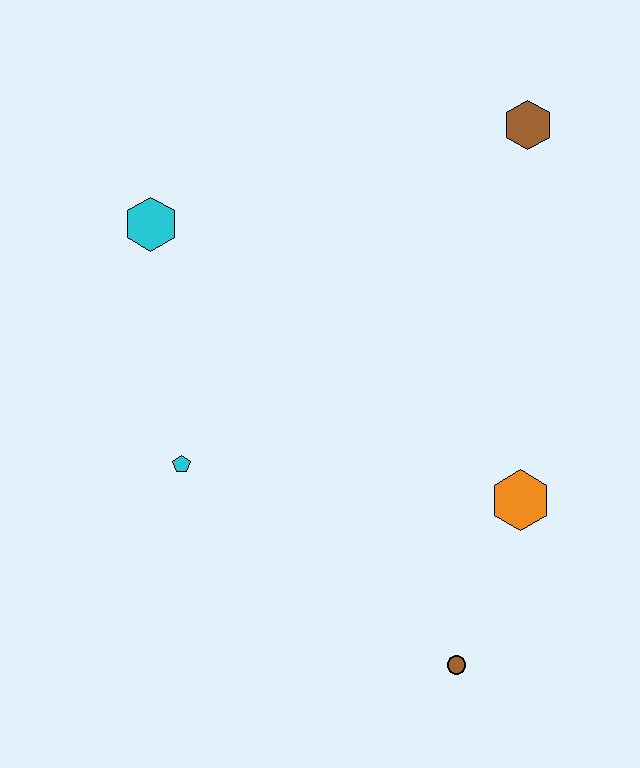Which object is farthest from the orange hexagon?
The cyan hexagon is farthest from the orange hexagon.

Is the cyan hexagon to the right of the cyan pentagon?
No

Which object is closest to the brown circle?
The orange hexagon is closest to the brown circle.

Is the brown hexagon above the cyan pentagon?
Yes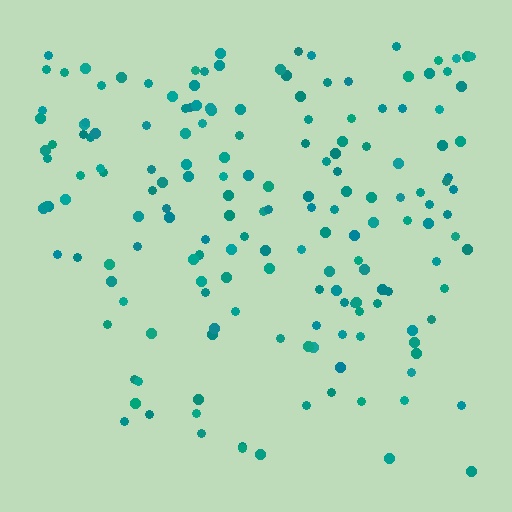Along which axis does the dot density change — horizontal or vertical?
Vertical.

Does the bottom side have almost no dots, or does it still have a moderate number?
Still a moderate number, just noticeably fewer than the top.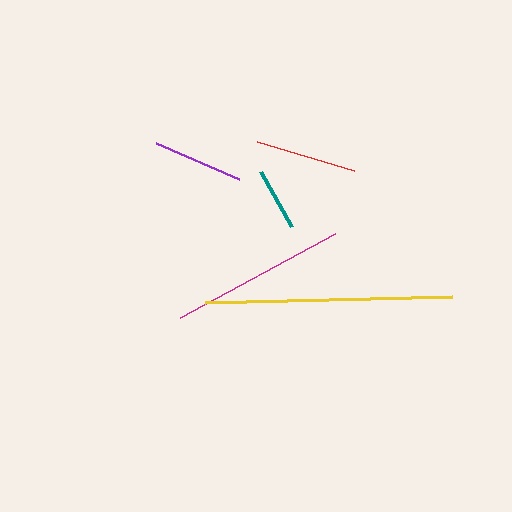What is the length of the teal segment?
The teal segment is approximately 63 pixels long.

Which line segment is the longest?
The yellow line is the longest at approximately 247 pixels.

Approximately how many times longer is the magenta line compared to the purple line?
The magenta line is approximately 2.0 times the length of the purple line.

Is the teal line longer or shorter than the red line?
The red line is longer than the teal line.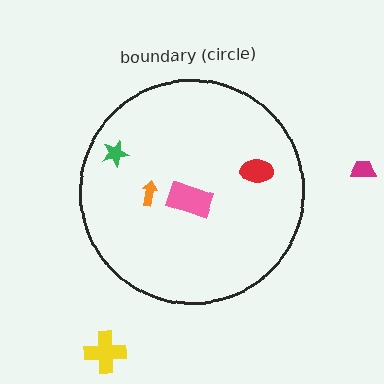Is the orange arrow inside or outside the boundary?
Inside.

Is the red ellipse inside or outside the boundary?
Inside.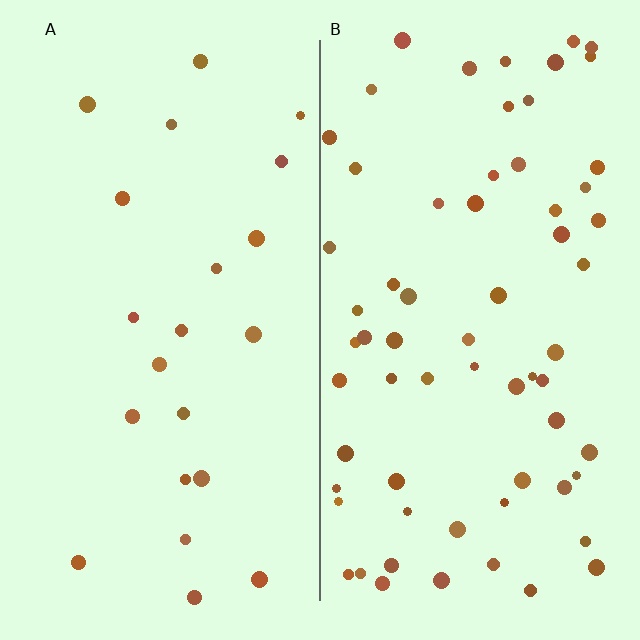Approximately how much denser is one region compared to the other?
Approximately 3.0× — region B over region A.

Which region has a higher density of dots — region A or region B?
B (the right).